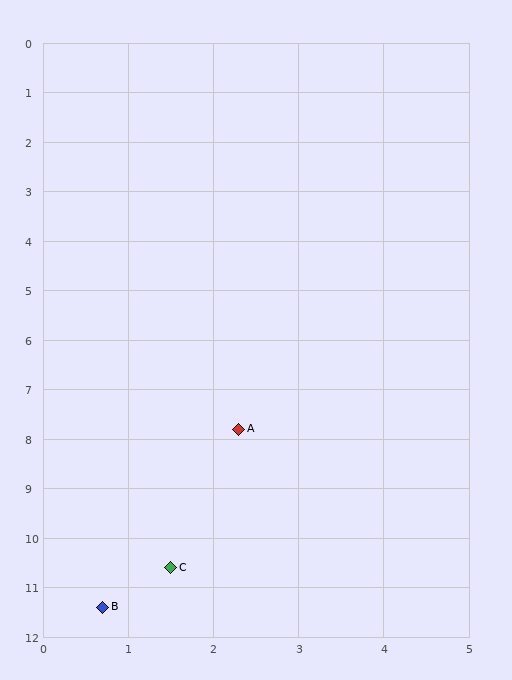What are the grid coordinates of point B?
Point B is at approximately (0.7, 11.4).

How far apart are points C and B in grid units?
Points C and B are about 1.1 grid units apart.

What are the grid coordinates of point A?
Point A is at approximately (2.3, 7.8).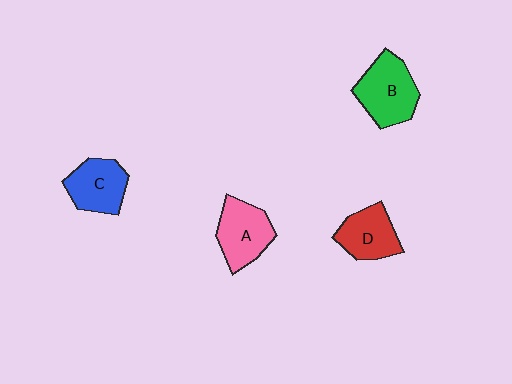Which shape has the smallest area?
Shape D (red).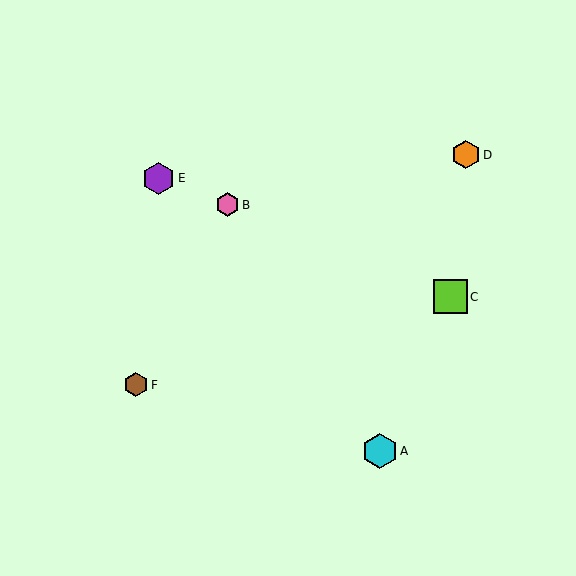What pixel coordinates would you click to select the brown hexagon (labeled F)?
Click at (136, 385) to select the brown hexagon F.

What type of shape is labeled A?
Shape A is a cyan hexagon.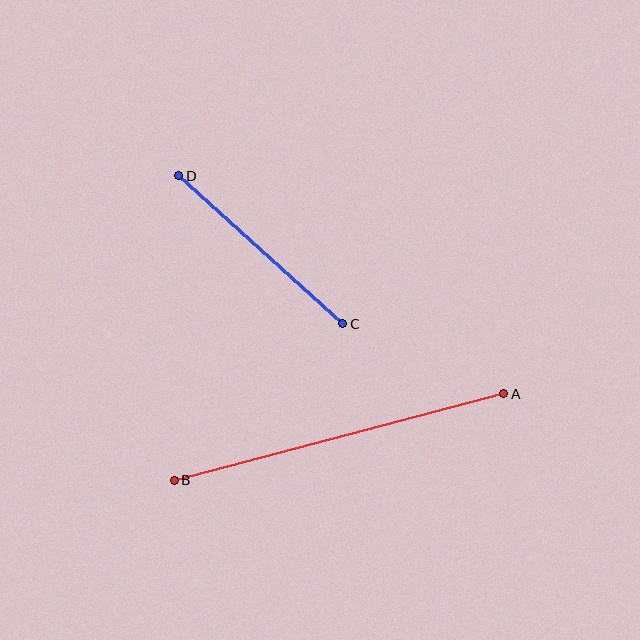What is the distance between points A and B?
The distance is approximately 340 pixels.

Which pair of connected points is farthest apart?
Points A and B are farthest apart.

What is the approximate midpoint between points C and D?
The midpoint is at approximately (261, 250) pixels.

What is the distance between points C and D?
The distance is approximately 221 pixels.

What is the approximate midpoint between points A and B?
The midpoint is at approximately (339, 437) pixels.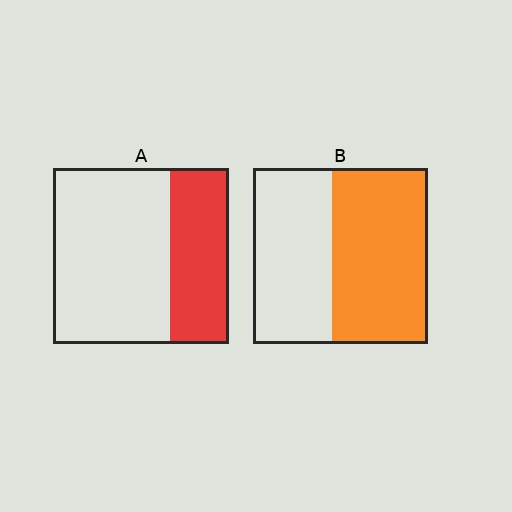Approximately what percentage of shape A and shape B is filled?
A is approximately 35% and B is approximately 55%.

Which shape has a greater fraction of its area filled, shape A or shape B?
Shape B.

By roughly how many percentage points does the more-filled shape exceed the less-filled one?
By roughly 20 percentage points (B over A).